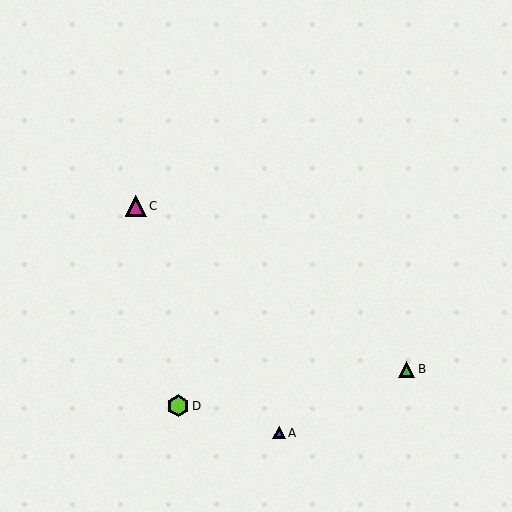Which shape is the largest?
The lime hexagon (labeled D) is the largest.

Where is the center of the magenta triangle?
The center of the magenta triangle is at (136, 206).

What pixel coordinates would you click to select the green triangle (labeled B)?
Click at (407, 369) to select the green triangle B.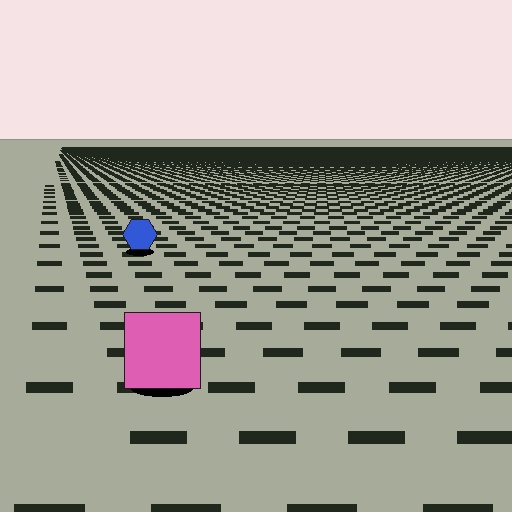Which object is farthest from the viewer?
The blue hexagon is farthest from the viewer. It appears smaller and the ground texture around it is denser.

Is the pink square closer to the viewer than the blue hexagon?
Yes. The pink square is closer — you can tell from the texture gradient: the ground texture is coarser near it.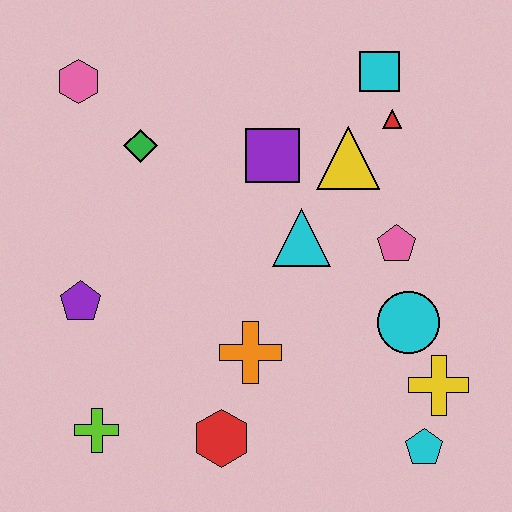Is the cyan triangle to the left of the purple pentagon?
No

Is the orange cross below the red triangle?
Yes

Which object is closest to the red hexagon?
The orange cross is closest to the red hexagon.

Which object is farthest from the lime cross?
The cyan square is farthest from the lime cross.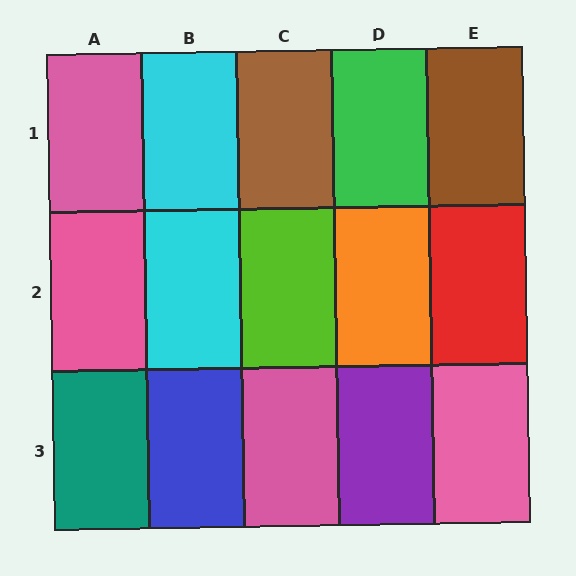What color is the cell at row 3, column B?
Blue.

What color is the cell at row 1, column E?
Brown.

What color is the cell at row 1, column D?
Green.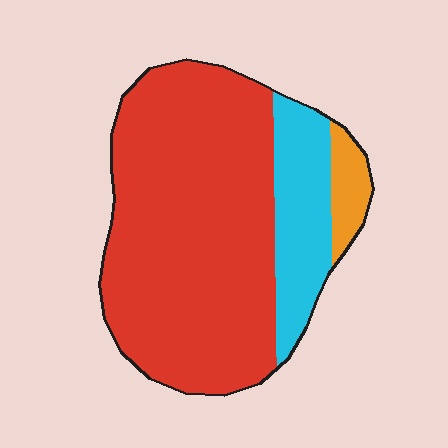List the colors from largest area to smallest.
From largest to smallest: red, cyan, orange.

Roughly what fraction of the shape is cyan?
Cyan takes up about one fifth (1/5) of the shape.